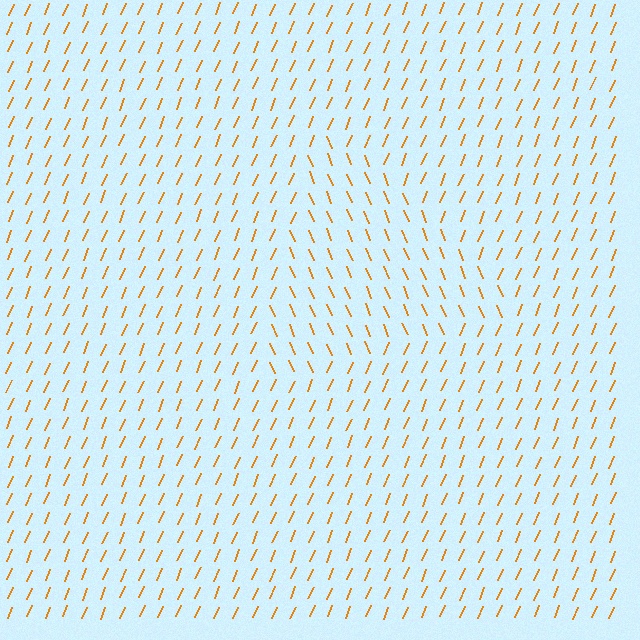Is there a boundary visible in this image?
Yes, there is a texture boundary formed by a change in line orientation.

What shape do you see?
I see a triangle.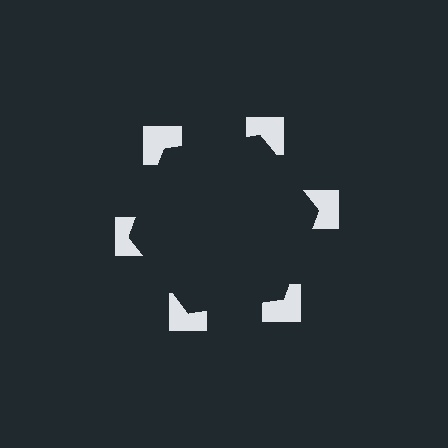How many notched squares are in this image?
There are 6 — one at each vertex of the illusory hexagon.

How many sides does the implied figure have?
6 sides.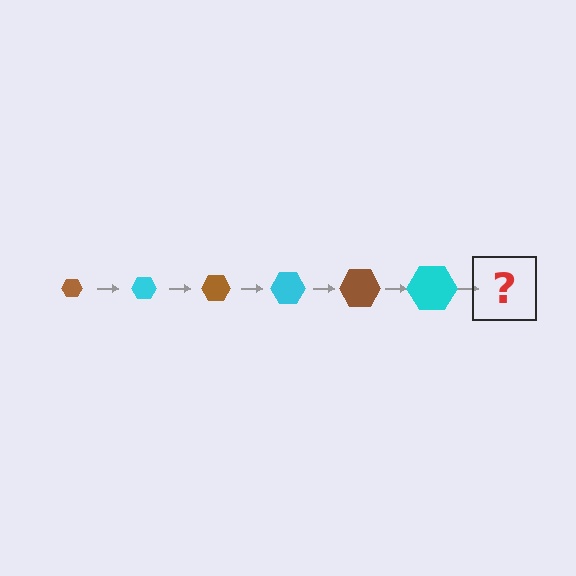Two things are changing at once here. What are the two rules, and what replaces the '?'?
The two rules are that the hexagon grows larger each step and the color cycles through brown and cyan. The '?' should be a brown hexagon, larger than the previous one.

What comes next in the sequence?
The next element should be a brown hexagon, larger than the previous one.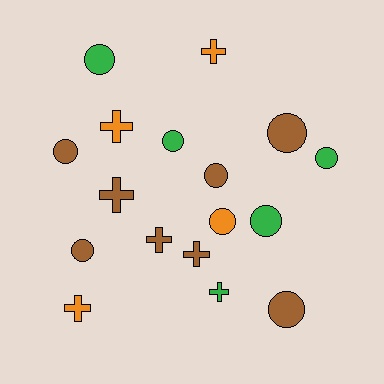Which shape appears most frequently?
Circle, with 10 objects.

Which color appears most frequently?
Brown, with 8 objects.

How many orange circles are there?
There is 1 orange circle.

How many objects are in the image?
There are 17 objects.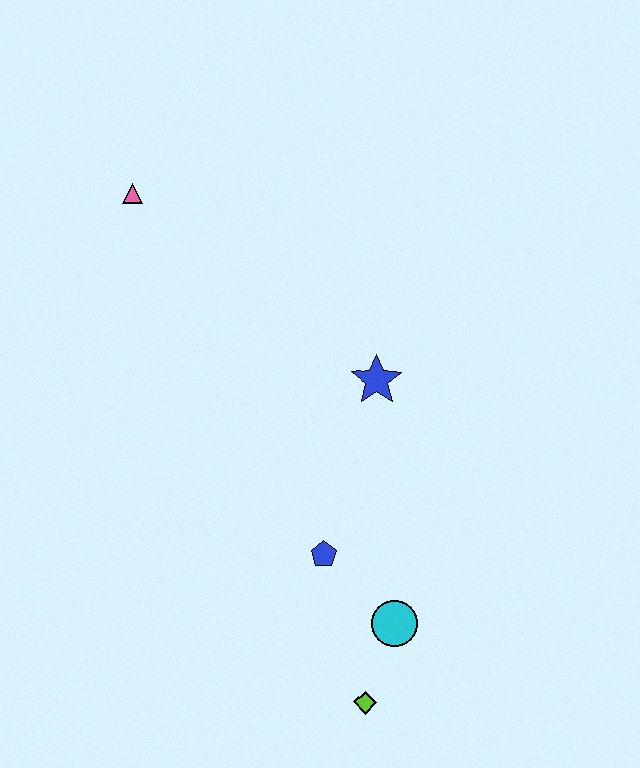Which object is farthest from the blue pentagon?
The pink triangle is farthest from the blue pentagon.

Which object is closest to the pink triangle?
The blue star is closest to the pink triangle.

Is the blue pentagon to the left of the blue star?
Yes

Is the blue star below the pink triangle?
Yes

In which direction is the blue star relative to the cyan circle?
The blue star is above the cyan circle.